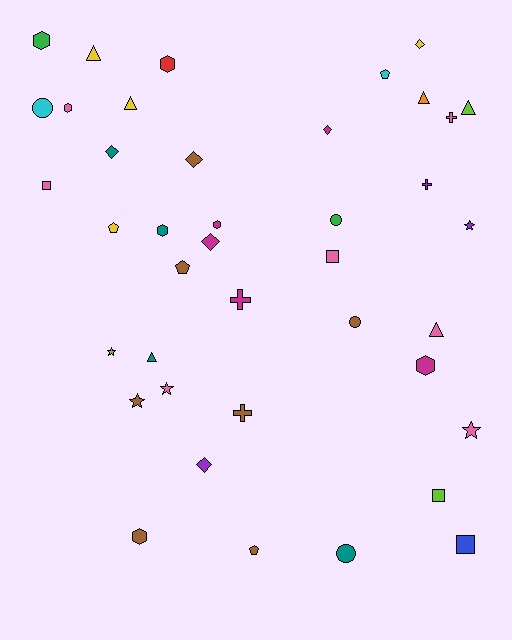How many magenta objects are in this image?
There are 5 magenta objects.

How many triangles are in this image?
There are 6 triangles.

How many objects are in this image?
There are 40 objects.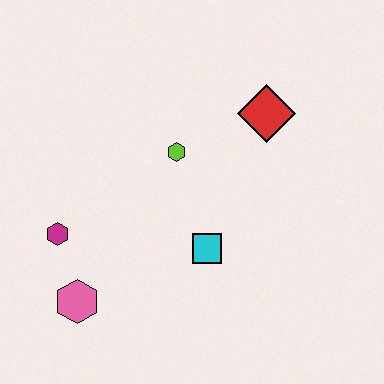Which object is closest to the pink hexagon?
The magenta hexagon is closest to the pink hexagon.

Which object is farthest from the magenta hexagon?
The red diamond is farthest from the magenta hexagon.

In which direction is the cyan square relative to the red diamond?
The cyan square is below the red diamond.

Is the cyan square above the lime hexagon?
No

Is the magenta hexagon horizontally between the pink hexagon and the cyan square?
No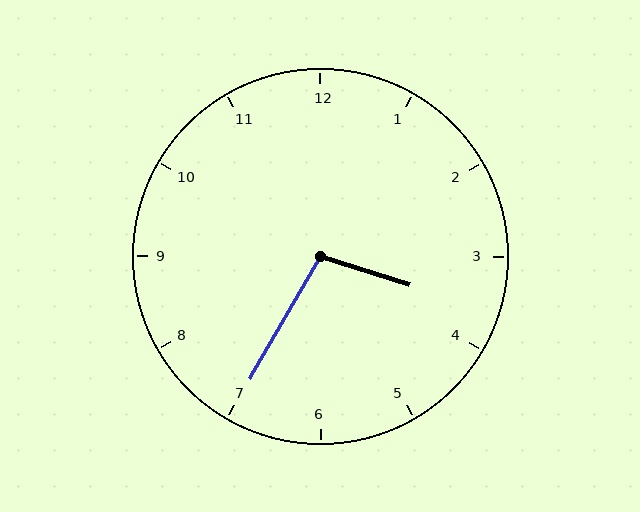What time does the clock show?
3:35.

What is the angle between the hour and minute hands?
Approximately 102 degrees.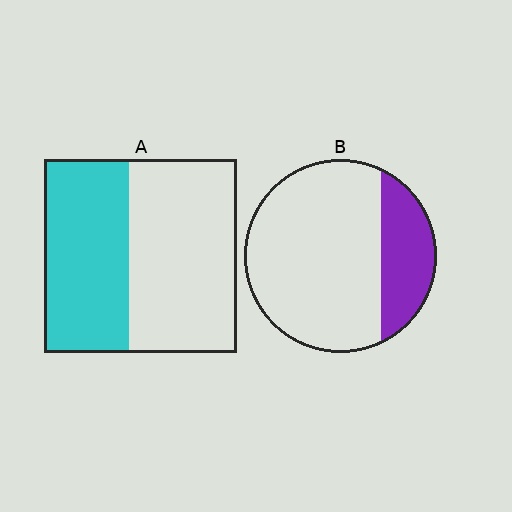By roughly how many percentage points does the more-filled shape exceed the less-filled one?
By roughly 20 percentage points (A over B).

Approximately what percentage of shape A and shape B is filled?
A is approximately 45% and B is approximately 25%.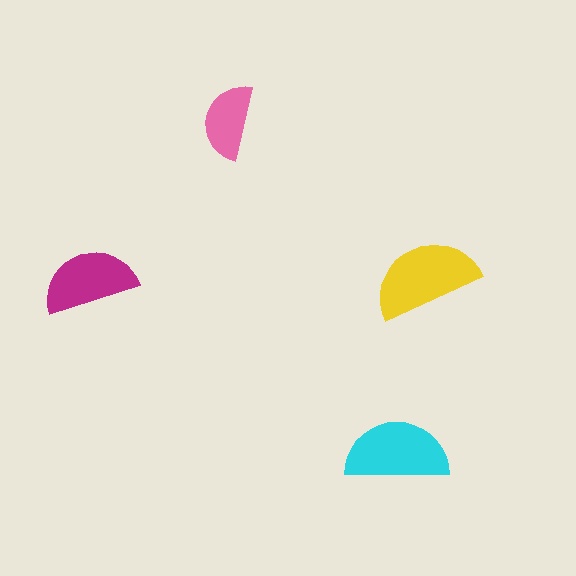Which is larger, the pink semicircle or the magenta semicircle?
The magenta one.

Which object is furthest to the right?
The yellow semicircle is rightmost.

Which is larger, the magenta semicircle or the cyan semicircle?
The cyan one.